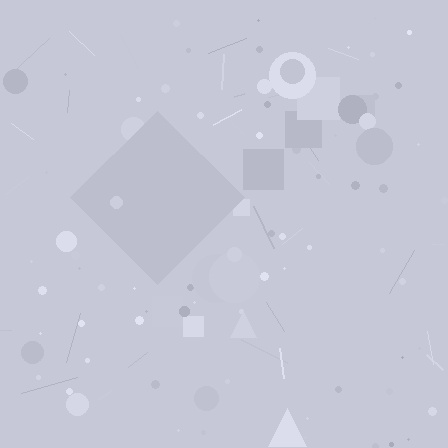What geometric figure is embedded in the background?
A diamond is embedded in the background.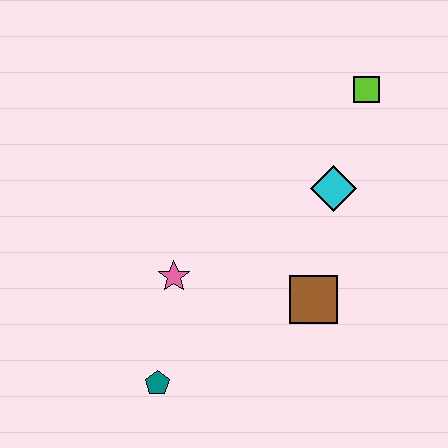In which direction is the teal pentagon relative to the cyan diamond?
The teal pentagon is below the cyan diamond.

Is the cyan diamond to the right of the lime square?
No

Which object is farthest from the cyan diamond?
The teal pentagon is farthest from the cyan diamond.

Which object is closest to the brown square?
The cyan diamond is closest to the brown square.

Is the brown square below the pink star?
Yes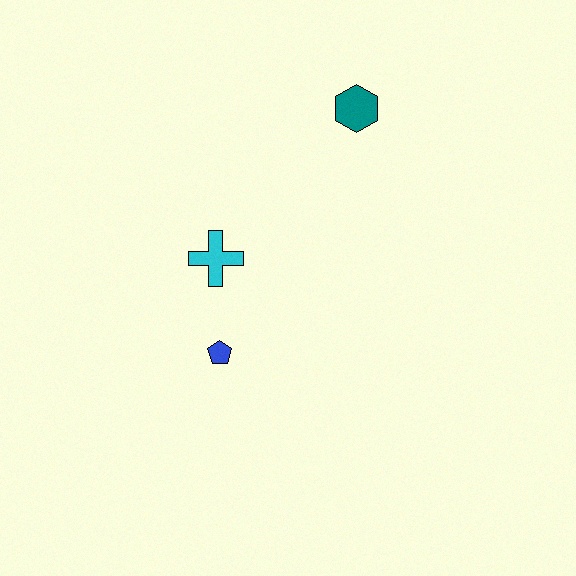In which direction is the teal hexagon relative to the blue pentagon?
The teal hexagon is above the blue pentagon.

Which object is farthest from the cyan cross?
The teal hexagon is farthest from the cyan cross.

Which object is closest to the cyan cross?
The blue pentagon is closest to the cyan cross.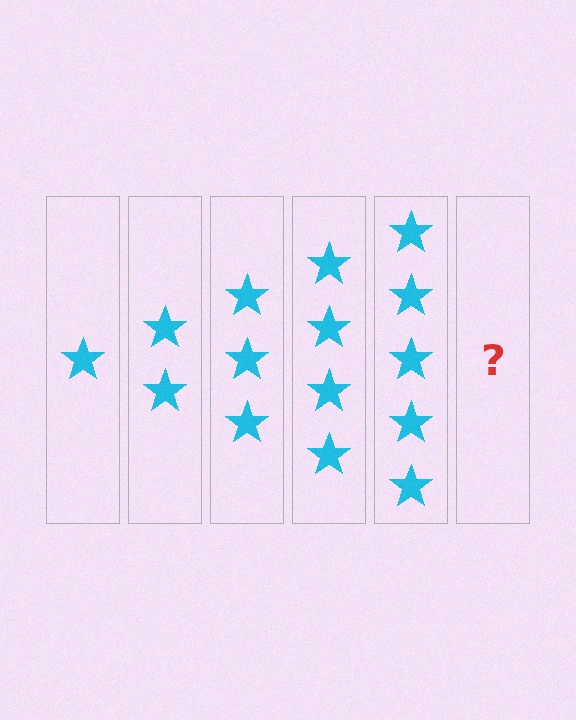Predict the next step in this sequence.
The next step is 6 stars.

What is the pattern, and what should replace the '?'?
The pattern is that each step adds one more star. The '?' should be 6 stars.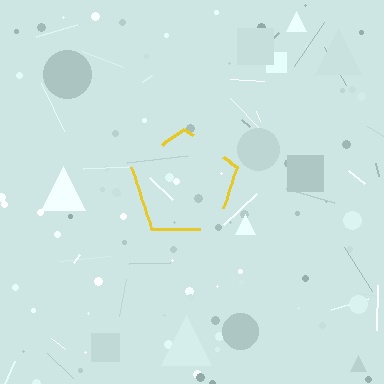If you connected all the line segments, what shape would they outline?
They would outline a pentagon.